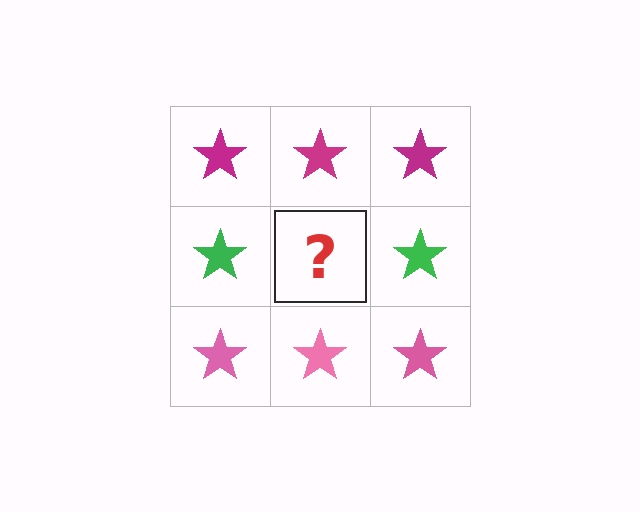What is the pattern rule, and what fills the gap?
The rule is that each row has a consistent color. The gap should be filled with a green star.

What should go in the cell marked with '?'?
The missing cell should contain a green star.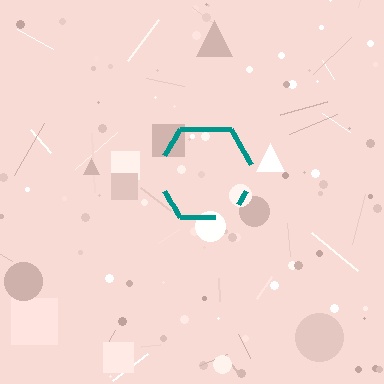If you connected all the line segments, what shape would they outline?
They would outline a hexagon.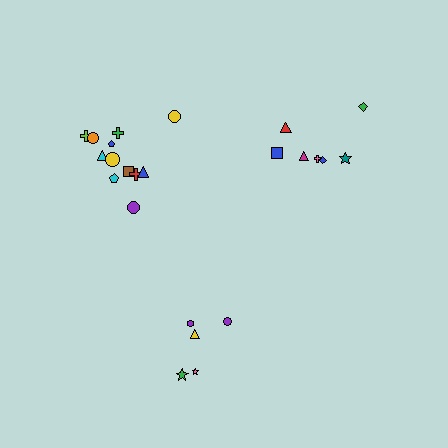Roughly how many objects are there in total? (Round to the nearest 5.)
Roughly 25 objects in total.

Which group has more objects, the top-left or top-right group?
The top-left group.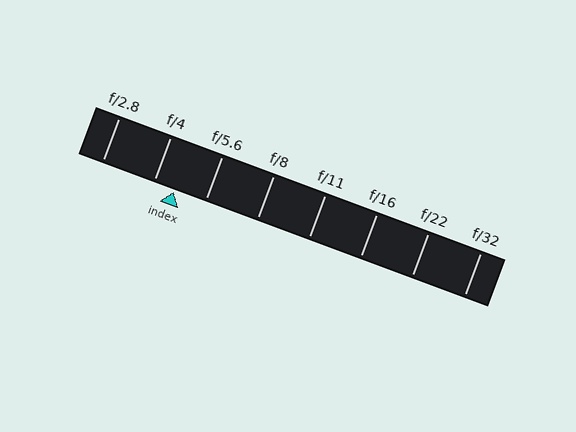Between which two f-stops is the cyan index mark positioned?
The index mark is between f/4 and f/5.6.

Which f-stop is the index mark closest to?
The index mark is closest to f/4.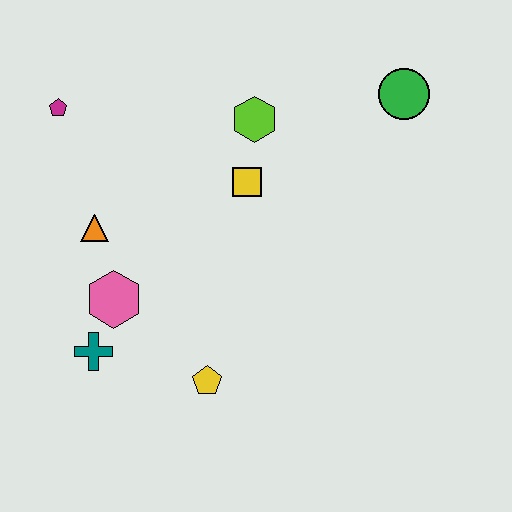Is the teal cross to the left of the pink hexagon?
Yes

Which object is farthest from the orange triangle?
The green circle is farthest from the orange triangle.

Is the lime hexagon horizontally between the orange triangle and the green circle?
Yes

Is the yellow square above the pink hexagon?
Yes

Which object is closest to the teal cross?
The pink hexagon is closest to the teal cross.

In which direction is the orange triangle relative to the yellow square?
The orange triangle is to the left of the yellow square.